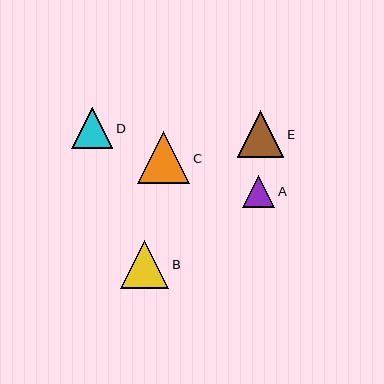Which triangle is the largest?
Triangle C is the largest with a size of approximately 53 pixels.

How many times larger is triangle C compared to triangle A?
Triangle C is approximately 1.6 times the size of triangle A.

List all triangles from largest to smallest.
From largest to smallest: C, B, E, D, A.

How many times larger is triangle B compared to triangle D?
Triangle B is approximately 1.2 times the size of triangle D.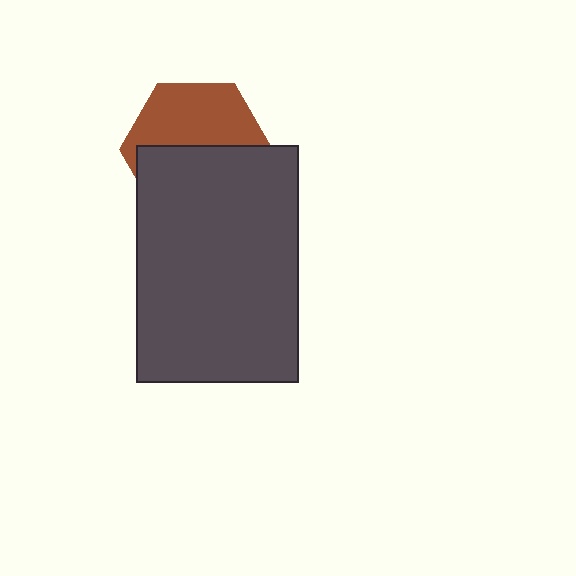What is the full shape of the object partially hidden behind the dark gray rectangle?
The partially hidden object is a brown hexagon.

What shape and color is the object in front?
The object in front is a dark gray rectangle.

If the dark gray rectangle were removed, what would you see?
You would see the complete brown hexagon.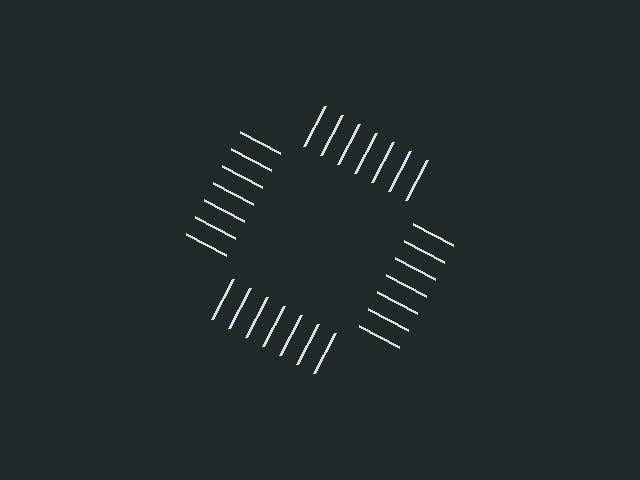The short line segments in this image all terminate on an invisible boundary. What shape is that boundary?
An illusory square — the line segments terminate on its edges but no continuous stroke is drawn.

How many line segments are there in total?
28 — 7 along each of the 4 edges.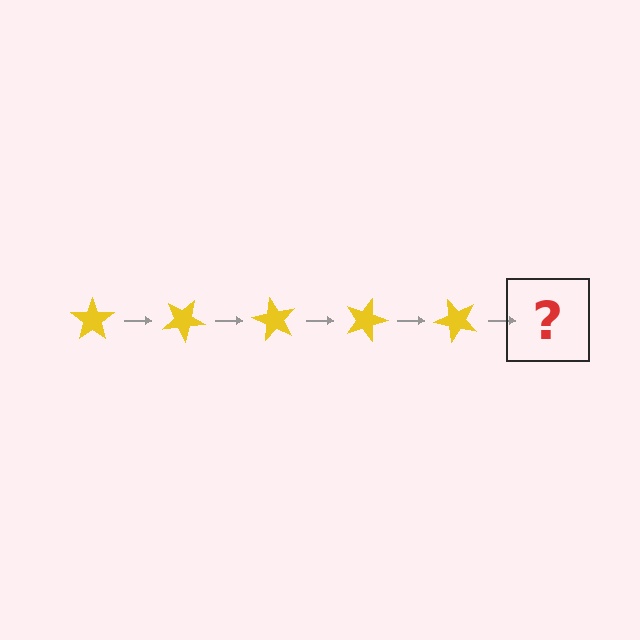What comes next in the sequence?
The next element should be a yellow star rotated 150 degrees.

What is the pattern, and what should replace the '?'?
The pattern is that the star rotates 30 degrees each step. The '?' should be a yellow star rotated 150 degrees.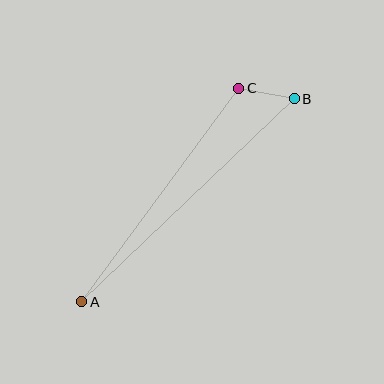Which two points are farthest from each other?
Points A and B are farthest from each other.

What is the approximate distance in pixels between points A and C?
The distance between A and C is approximately 265 pixels.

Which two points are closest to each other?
Points B and C are closest to each other.